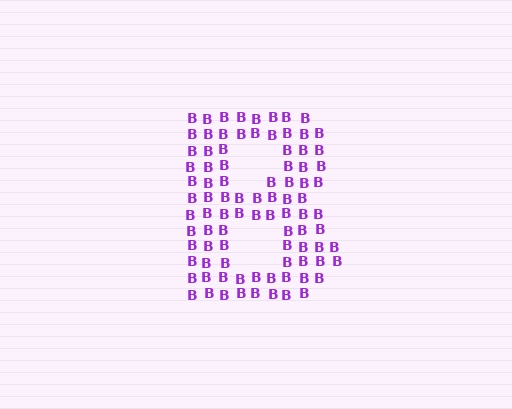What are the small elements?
The small elements are letter B's.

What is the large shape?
The large shape is the letter B.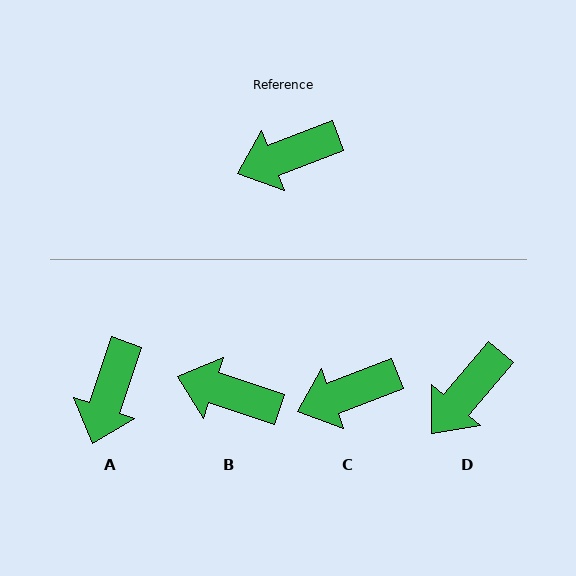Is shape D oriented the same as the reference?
No, it is off by about 29 degrees.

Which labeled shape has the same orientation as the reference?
C.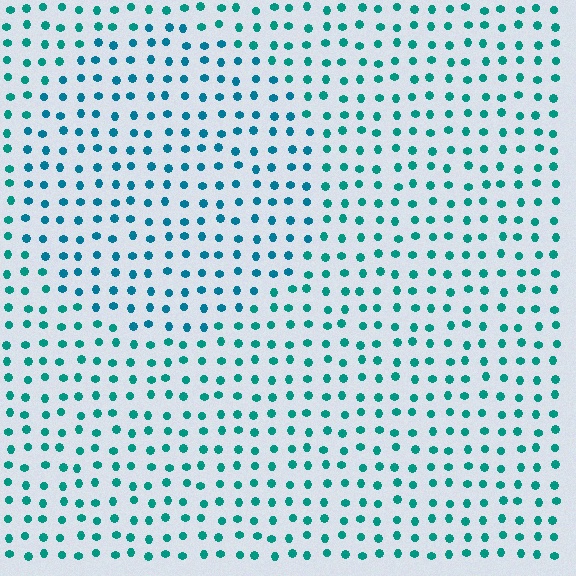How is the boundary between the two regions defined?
The boundary is defined purely by a slight shift in hue (about 20 degrees). Spacing, size, and orientation are identical on both sides.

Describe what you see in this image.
The image is filled with small teal elements in a uniform arrangement. A circle-shaped region is visible where the elements are tinted to a slightly different hue, forming a subtle color boundary.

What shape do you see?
I see a circle.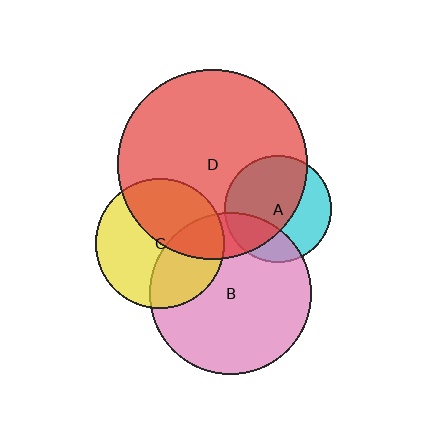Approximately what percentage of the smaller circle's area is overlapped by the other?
Approximately 60%.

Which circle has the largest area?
Circle D (red).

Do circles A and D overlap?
Yes.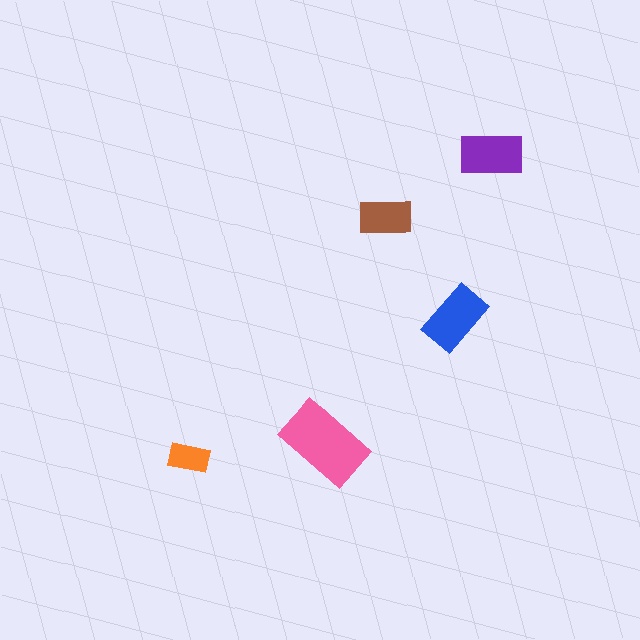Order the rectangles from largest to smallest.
the pink one, the blue one, the purple one, the brown one, the orange one.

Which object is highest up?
The purple rectangle is topmost.